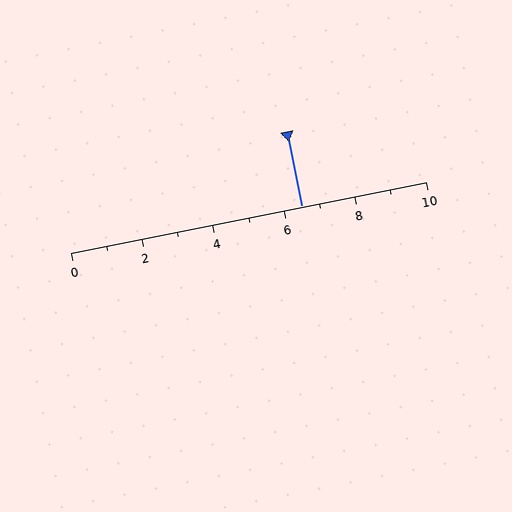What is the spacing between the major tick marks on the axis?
The major ticks are spaced 2 apart.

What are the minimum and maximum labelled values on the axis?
The axis runs from 0 to 10.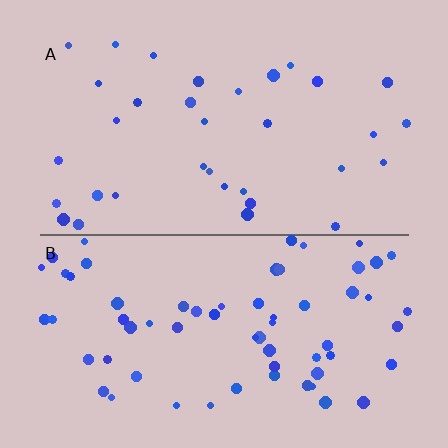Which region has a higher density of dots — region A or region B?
B (the bottom).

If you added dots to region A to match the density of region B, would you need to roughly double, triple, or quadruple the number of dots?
Approximately double.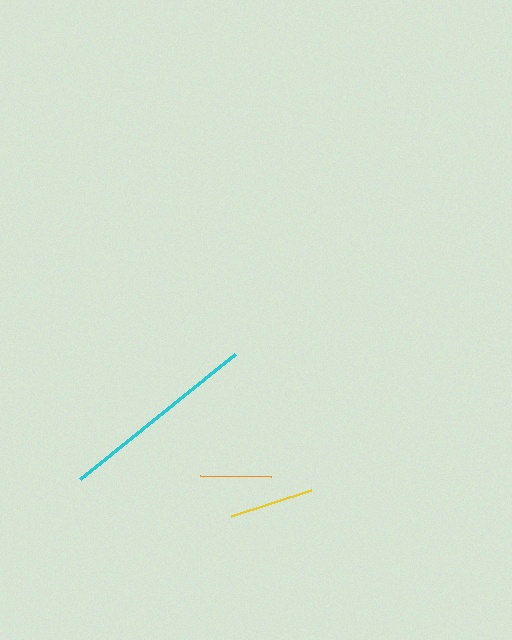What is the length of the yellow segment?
The yellow segment is approximately 84 pixels long.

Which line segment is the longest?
The cyan line is the longest at approximately 199 pixels.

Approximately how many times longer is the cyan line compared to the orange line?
The cyan line is approximately 2.8 times the length of the orange line.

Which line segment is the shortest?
The orange line is the shortest at approximately 71 pixels.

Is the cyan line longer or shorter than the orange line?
The cyan line is longer than the orange line.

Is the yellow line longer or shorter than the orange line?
The yellow line is longer than the orange line.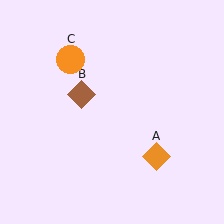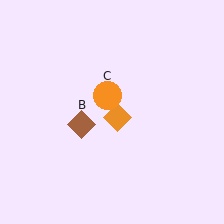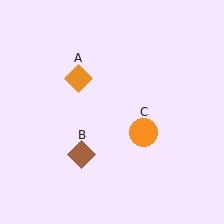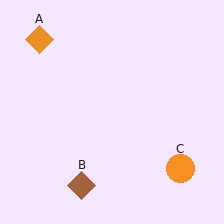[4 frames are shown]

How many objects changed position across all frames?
3 objects changed position: orange diamond (object A), brown diamond (object B), orange circle (object C).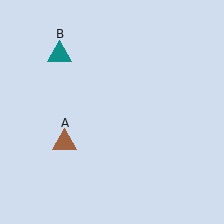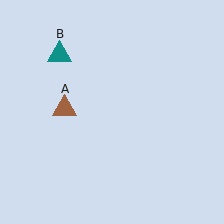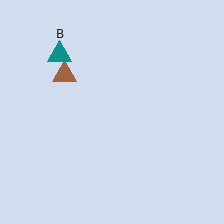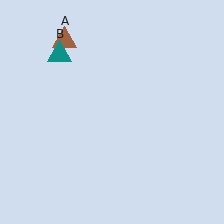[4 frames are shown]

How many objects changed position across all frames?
1 object changed position: brown triangle (object A).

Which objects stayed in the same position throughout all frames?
Teal triangle (object B) remained stationary.